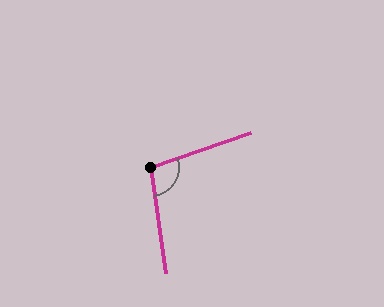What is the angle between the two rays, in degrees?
Approximately 101 degrees.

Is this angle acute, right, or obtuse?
It is obtuse.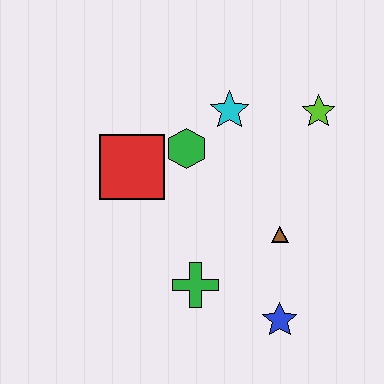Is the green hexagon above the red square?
Yes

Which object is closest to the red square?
The green hexagon is closest to the red square.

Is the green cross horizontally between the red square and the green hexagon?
No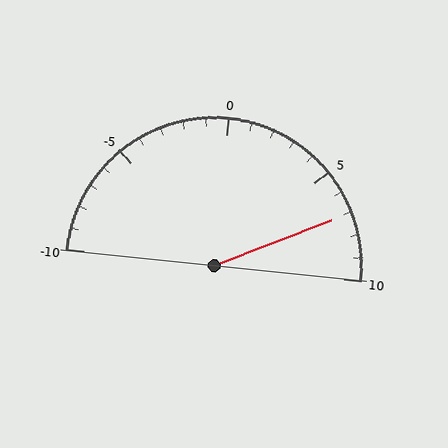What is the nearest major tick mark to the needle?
The nearest major tick mark is 5.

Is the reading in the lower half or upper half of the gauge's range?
The reading is in the upper half of the range (-10 to 10).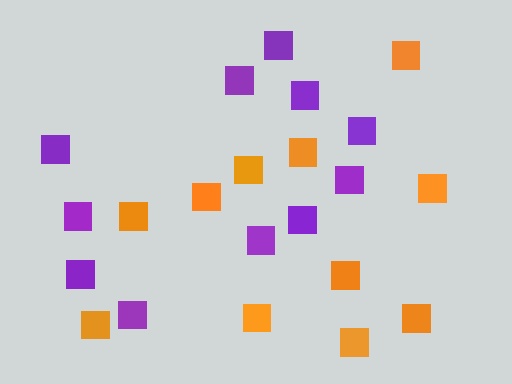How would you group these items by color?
There are 2 groups: one group of orange squares (11) and one group of purple squares (11).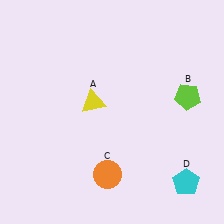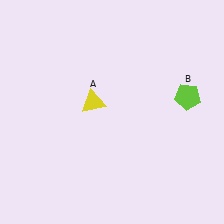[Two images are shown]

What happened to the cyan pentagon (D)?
The cyan pentagon (D) was removed in Image 2. It was in the bottom-right area of Image 1.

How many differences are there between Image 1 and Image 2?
There are 2 differences between the two images.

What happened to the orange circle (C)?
The orange circle (C) was removed in Image 2. It was in the bottom-left area of Image 1.